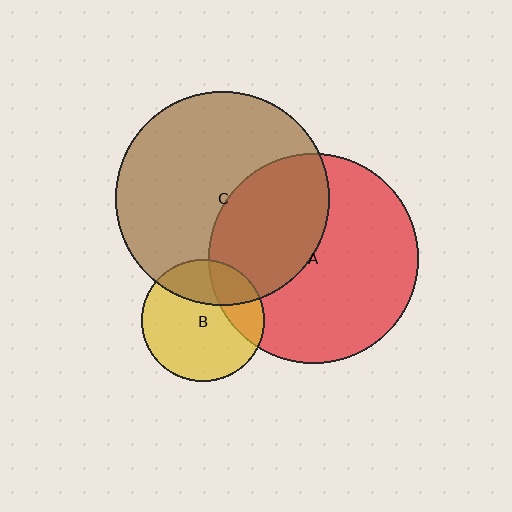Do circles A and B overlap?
Yes.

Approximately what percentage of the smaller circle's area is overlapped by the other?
Approximately 25%.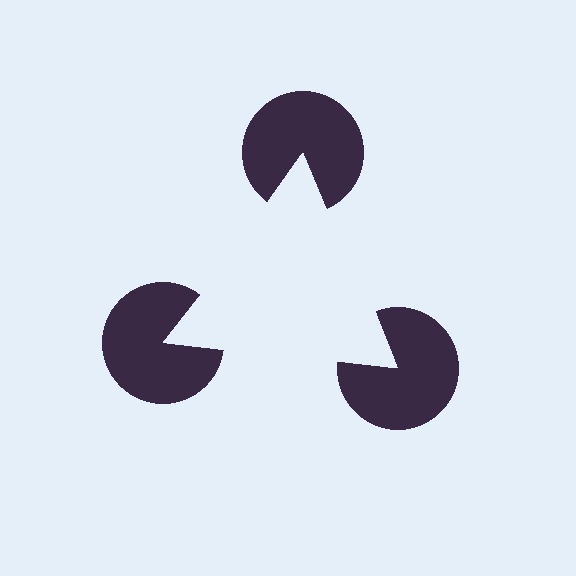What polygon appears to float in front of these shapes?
An illusory triangle — its edges are inferred from the aligned wedge cuts in the pac-man discs, not physically drawn.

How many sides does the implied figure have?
3 sides.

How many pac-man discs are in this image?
There are 3 — one at each vertex of the illusory triangle.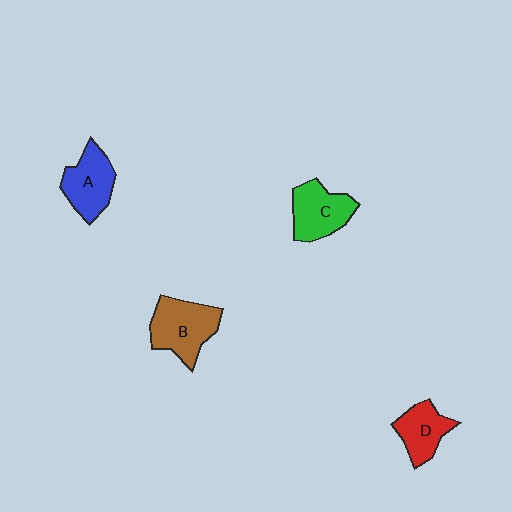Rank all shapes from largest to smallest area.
From largest to smallest: B (brown), A (blue), C (green), D (red).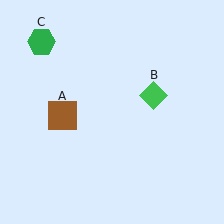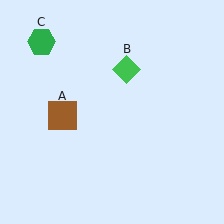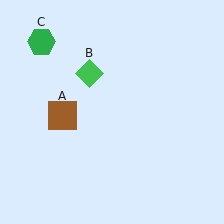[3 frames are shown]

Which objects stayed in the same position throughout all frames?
Brown square (object A) and green hexagon (object C) remained stationary.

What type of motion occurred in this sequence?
The green diamond (object B) rotated counterclockwise around the center of the scene.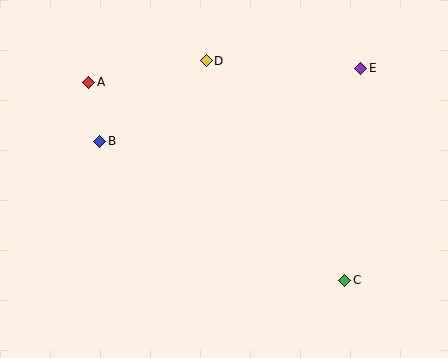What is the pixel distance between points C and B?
The distance between C and B is 282 pixels.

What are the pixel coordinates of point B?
Point B is at (100, 141).